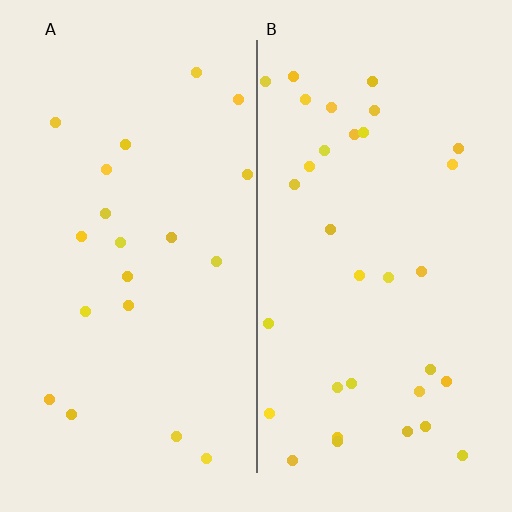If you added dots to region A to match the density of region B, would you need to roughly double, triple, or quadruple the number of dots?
Approximately double.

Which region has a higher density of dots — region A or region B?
B (the right).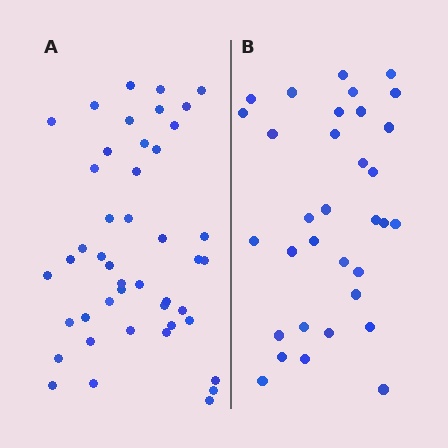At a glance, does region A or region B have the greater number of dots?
Region A (the left region) has more dots.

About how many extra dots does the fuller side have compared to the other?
Region A has roughly 12 or so more dots than region B.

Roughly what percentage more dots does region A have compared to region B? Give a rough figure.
About 35% more.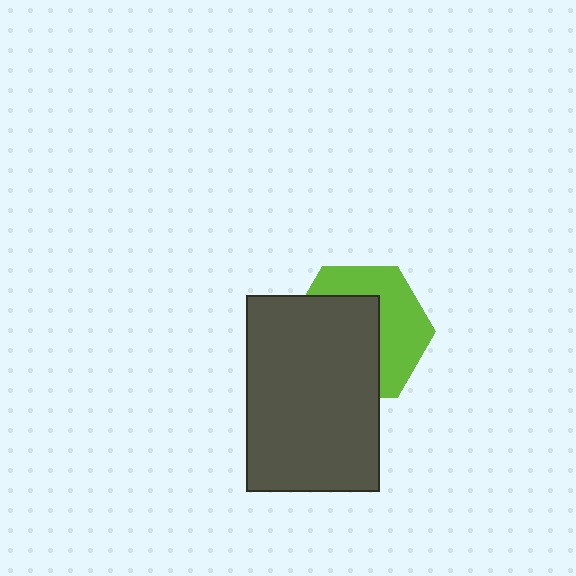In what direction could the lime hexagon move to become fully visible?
The lime hexagon could move toward the upper-right. That would shift it out from behind the dark gray rectangle entirely.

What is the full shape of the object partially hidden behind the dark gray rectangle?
The partially hidden object is a lime hexagon.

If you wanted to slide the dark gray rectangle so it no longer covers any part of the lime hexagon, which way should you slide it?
Slide it toward the lower-left — that is the most direct way to separate the two shapes.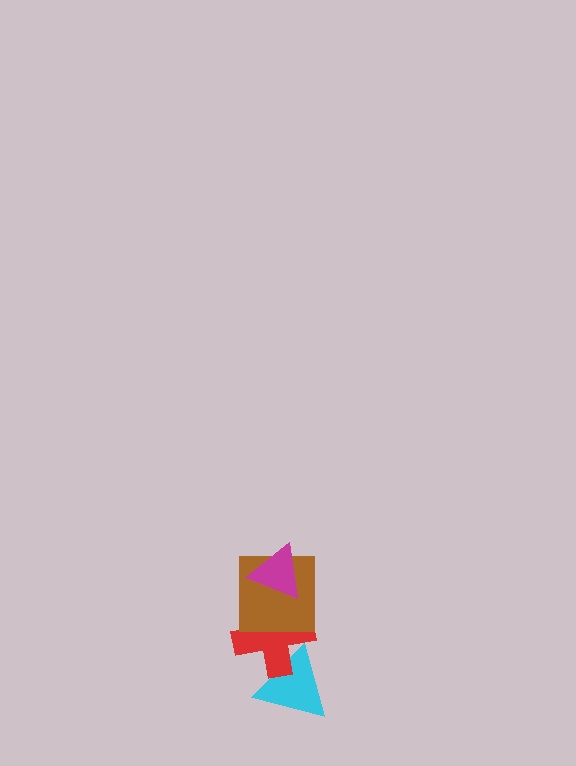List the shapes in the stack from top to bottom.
From top to bottom: the magenta triangle, the brown square, the red cross, the cyan triangle.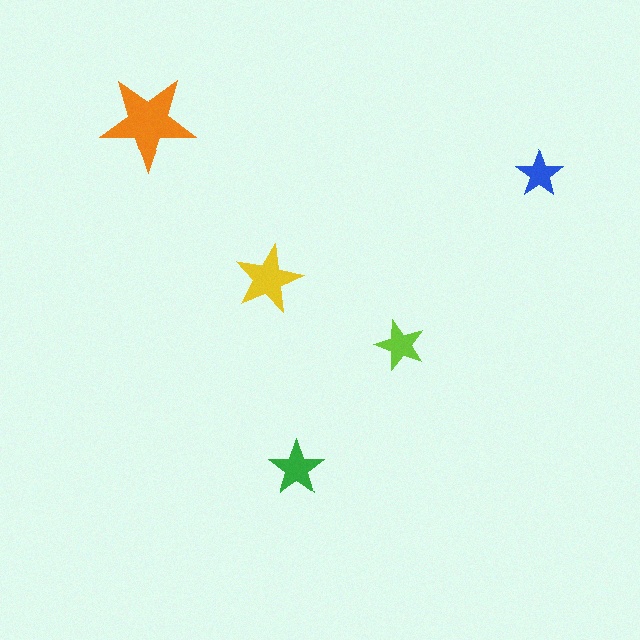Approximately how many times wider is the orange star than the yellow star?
About 1.5 times wider.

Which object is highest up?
The orange star is topmost.